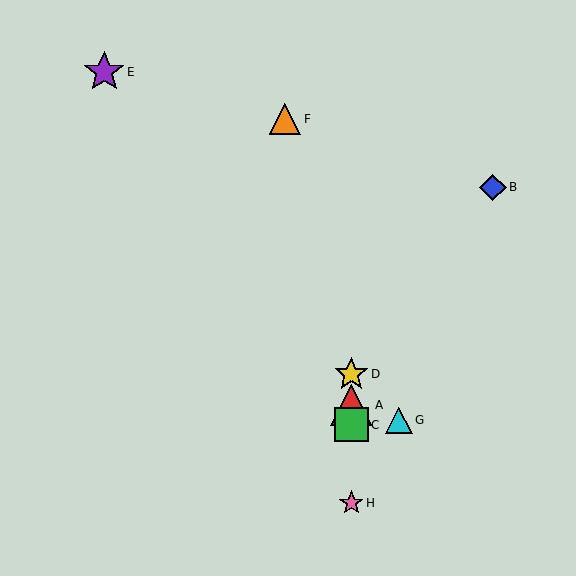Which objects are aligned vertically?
Objects A, C, D, H are aligned vertically.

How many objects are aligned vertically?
4 objects (A, C, D, H) are aligned vertically.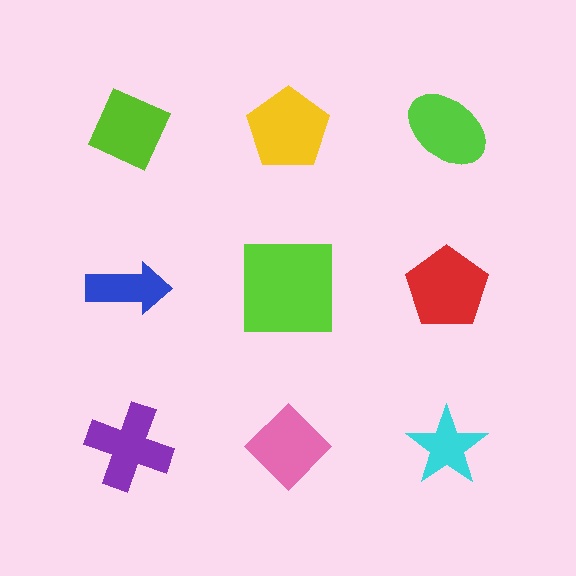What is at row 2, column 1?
A blue arrow.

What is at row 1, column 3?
A lime ellipse.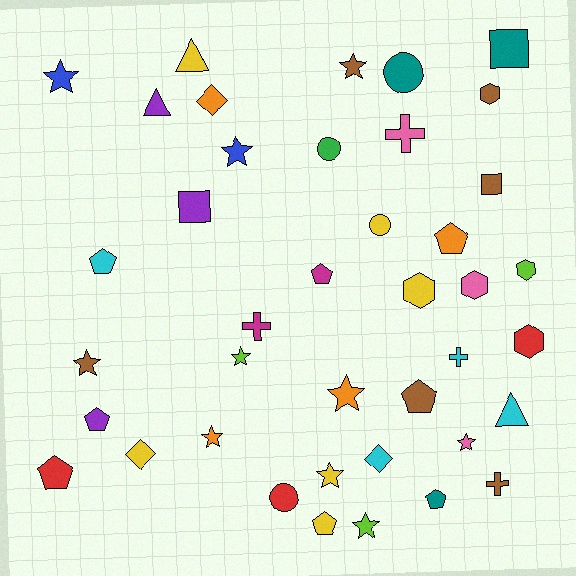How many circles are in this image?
There are 4 circles.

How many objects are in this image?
There are 40 objects.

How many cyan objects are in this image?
There are 4 cyan objects.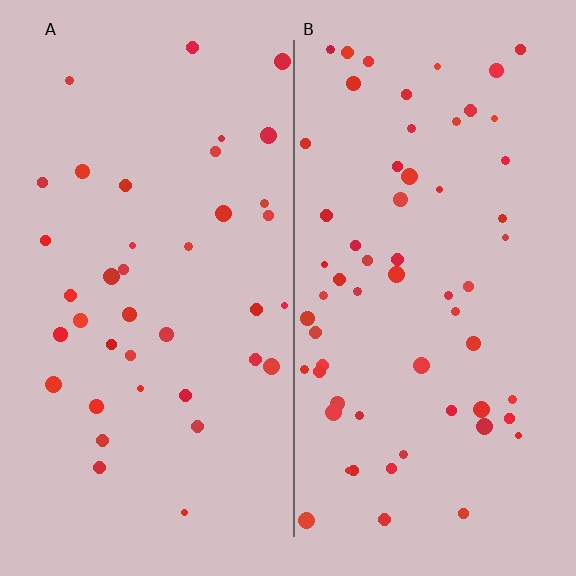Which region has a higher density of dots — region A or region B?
B (the right).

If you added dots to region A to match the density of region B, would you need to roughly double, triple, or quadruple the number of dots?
Approximately double.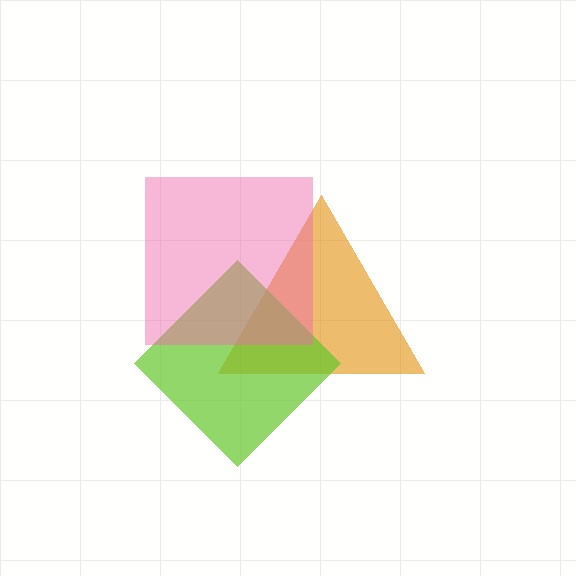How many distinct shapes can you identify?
There are 3 distinct shapes: an orange triangle, a lime diamond, a pink square.